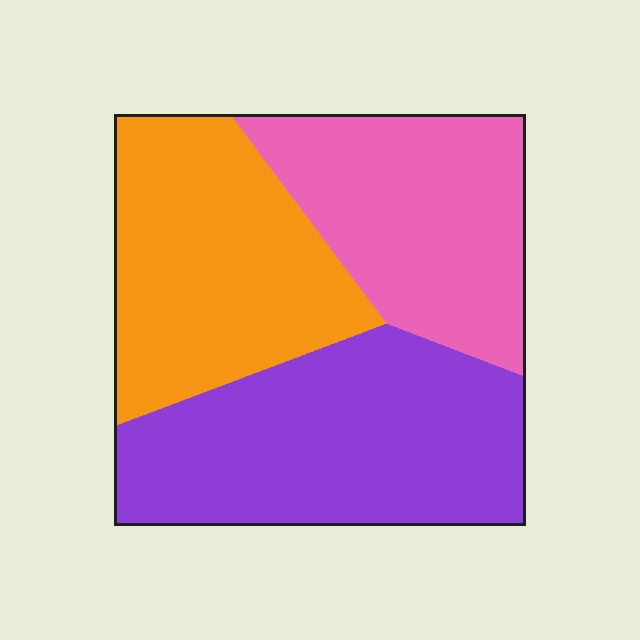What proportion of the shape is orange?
Orange covers 32% of the shape.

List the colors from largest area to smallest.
From largest to smallest: purple, orange, pink.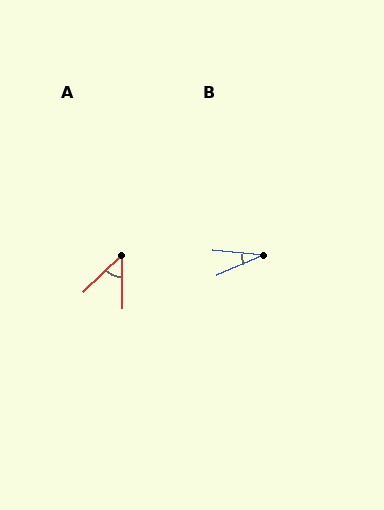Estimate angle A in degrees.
Approximately 47 degrees.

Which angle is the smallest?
B, at approximately 29 degrees.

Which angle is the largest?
A, at approximately 47 degrees.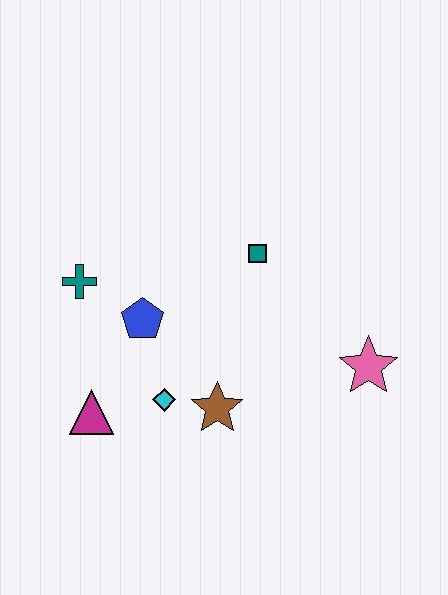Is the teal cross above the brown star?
Yes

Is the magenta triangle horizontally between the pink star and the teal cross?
Yes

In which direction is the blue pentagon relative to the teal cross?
The blue pentagon is to the right of the teal cross.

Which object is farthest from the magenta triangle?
The pink star is farthest from the magenta triangle.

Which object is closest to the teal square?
The blue pentagon is closest to the teal square.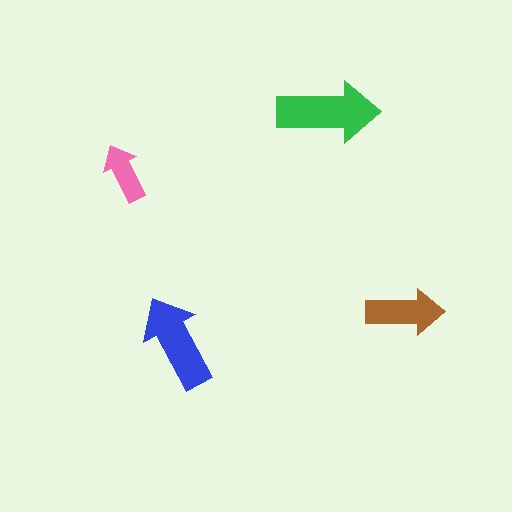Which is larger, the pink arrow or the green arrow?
The green one.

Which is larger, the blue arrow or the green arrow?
The green one.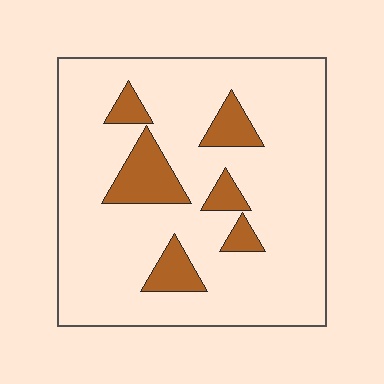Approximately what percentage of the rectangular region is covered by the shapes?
Approximately 15%.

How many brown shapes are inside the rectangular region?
6.